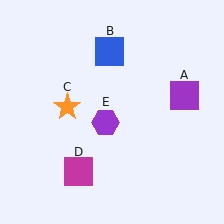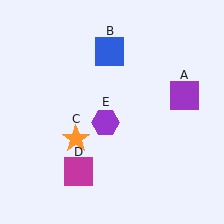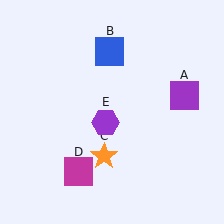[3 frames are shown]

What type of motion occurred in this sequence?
The orange star (object C) rotated counterclockwise around the center of the scene.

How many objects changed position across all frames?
1 object changed position: orange star (object C).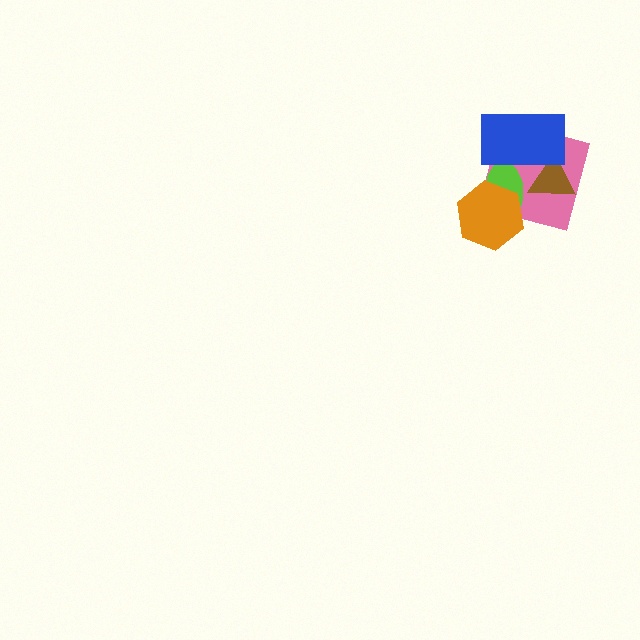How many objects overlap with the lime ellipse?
4 objects overlap with the lime ellipse.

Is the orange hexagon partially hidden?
No, no other shape covers it.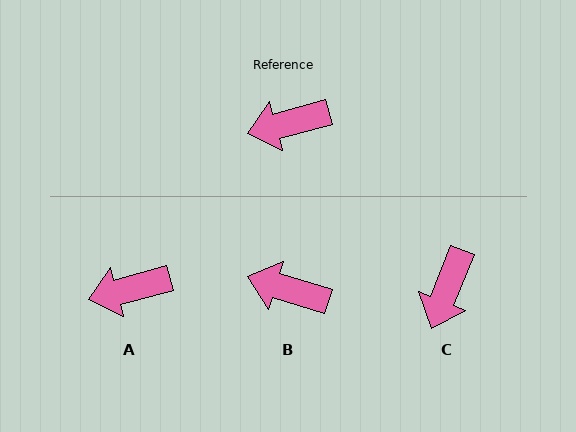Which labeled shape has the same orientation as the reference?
A.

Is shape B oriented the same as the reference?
No, it is off by about 32 degrees.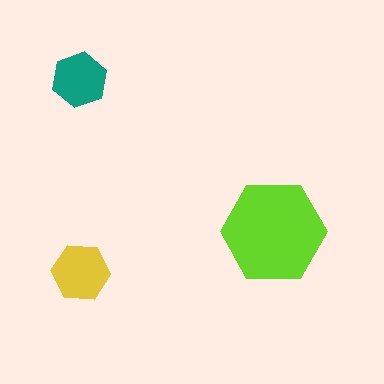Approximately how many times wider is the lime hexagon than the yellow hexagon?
About 2 times wider.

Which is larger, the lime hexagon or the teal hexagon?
The lime one.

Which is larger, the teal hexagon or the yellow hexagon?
The yellow one.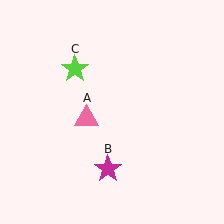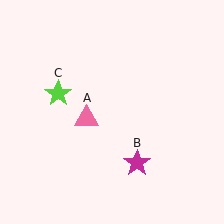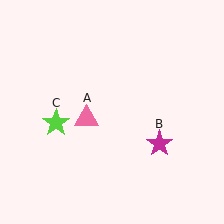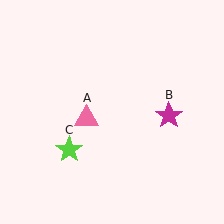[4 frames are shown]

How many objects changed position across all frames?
2 objects changed position: magenta star (object B), lime star (object C).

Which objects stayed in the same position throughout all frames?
Pink triangle (object A) remained stationary.